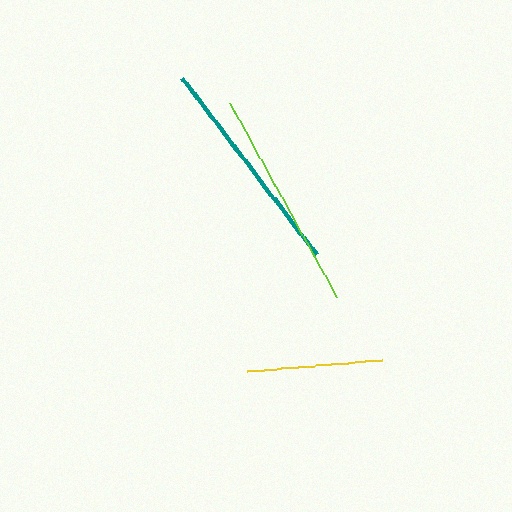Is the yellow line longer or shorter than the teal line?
The teal line is longer than the yellow line.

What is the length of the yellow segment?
The yellow segment is approximately 135 pixels long.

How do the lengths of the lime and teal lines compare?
The lime and teal lines are approximately the same length.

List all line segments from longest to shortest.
From longest to shortest: lime, teal, yellow.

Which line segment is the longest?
The lime line is the longest at approximately 222 pixels.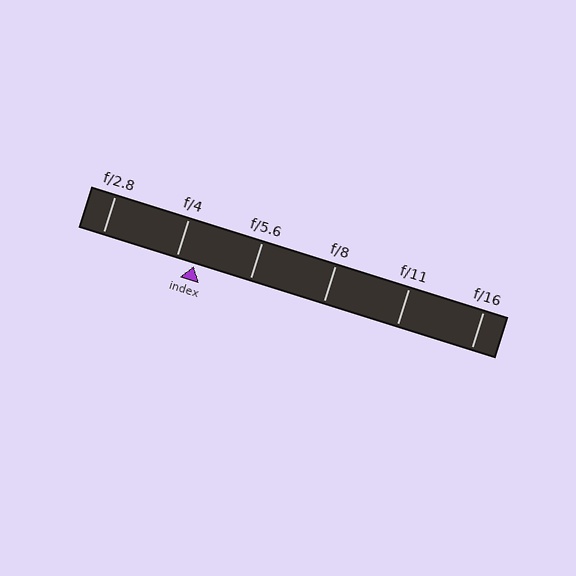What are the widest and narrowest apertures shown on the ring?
The widest aperture shown is f/2.8 and the narrowest is f/16.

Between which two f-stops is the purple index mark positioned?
The index mark is between f/4 and f/5.6.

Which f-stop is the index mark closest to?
The index mark is closest to f/4.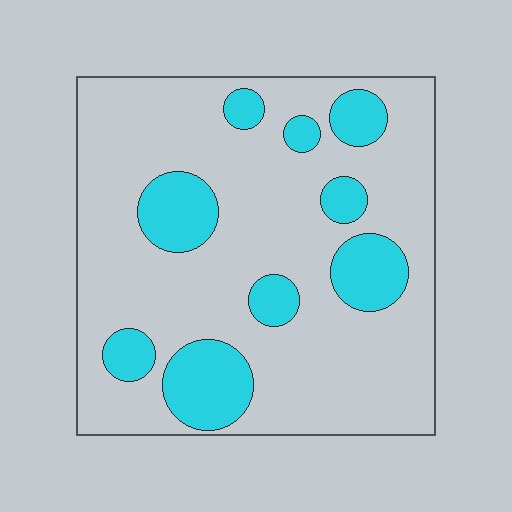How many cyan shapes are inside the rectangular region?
9.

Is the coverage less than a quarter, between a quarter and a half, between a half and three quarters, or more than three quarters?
Less than a quarter.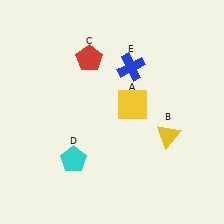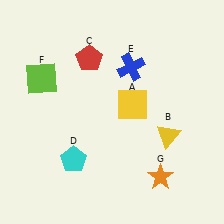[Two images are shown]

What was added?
A lime square (F), an orange star (G) were added in Image 2.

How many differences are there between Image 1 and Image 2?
There are 2 differences between the two images.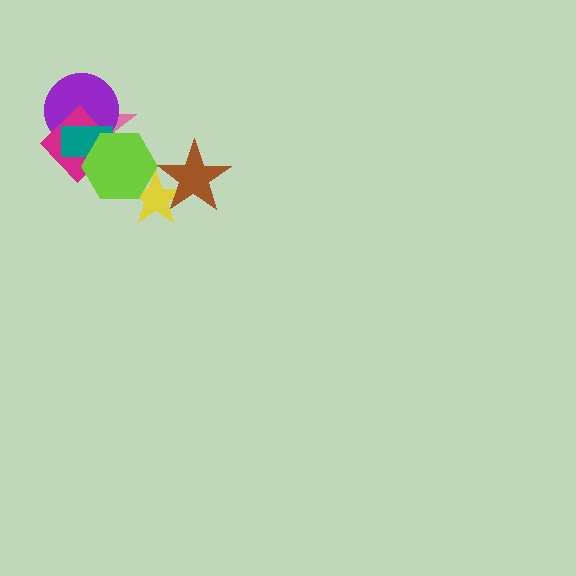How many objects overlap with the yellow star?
2 objects overlap with the yellow star.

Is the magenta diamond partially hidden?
Yes, it is partially covered by another shape.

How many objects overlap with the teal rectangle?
4 objects overlap with the teal rectangle.